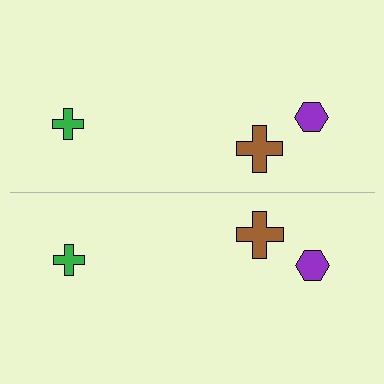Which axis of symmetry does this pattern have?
The pattern has a horizontal axis of symmetry running through the center of the image.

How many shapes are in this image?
There are 6 shapes in this image.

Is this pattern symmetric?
Yes, this pattern has bilateral (reflection) symmetry.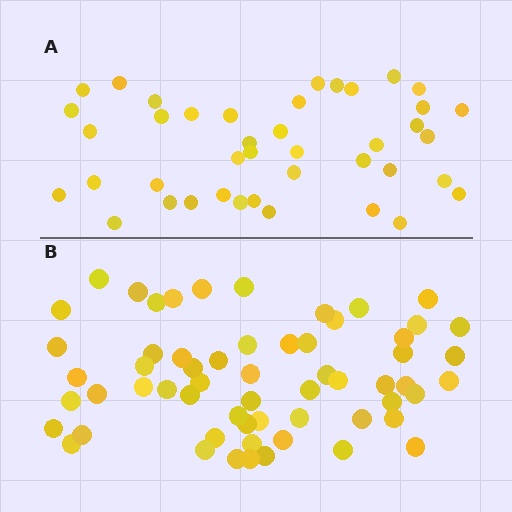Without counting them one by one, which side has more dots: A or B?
Region B (the bottom region) has more dots.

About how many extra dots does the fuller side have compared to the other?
Region B has approximately 20 more dots than region A.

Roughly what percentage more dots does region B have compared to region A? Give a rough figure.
About 45% more.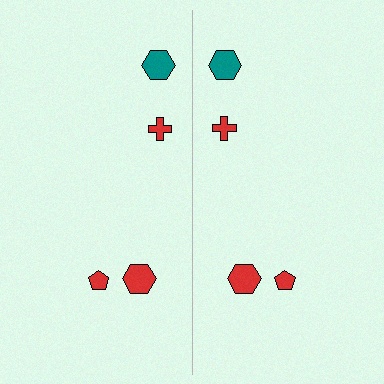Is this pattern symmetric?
Yes, this pattern has bilateral (reflection) symmetry.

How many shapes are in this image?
There are 8 shapes in this image.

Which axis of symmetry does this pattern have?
The pattern has a vertical axis of symmetry running through the center of the image.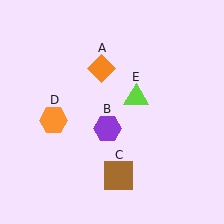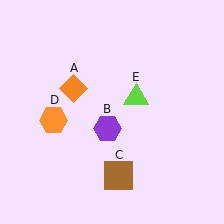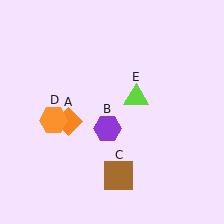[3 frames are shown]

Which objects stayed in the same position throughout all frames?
Purple hexagon (object B) and brown square (object C) and orange hexagon (object D) and lime triangle (object E) remained stationary.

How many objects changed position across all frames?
1 object changed position: orange diamond (object A).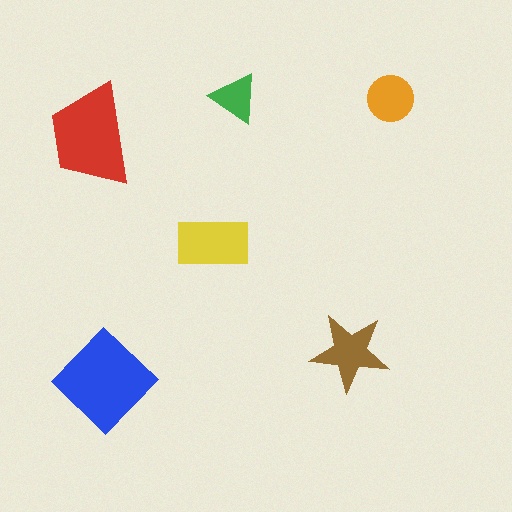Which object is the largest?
The blue diamond.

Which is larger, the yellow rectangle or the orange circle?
The yellow rectangle.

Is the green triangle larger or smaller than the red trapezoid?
Smaller.